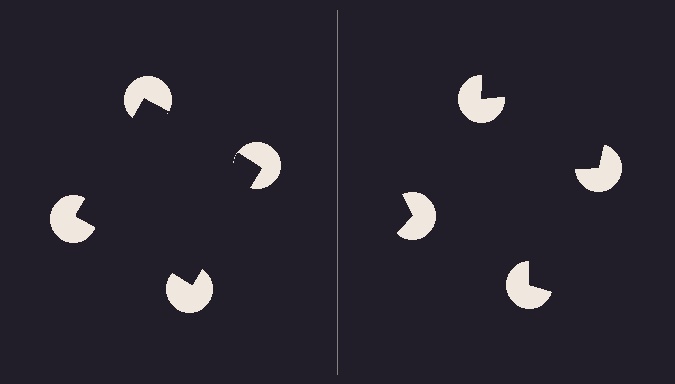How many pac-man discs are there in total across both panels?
8 — 4 on each side.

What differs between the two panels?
The pac-man discs are positioned identically on both sides; only the wedge orientations differ. On the left they align to a square; on the right they are misaligned.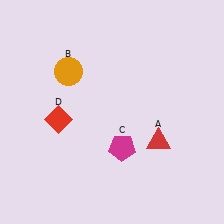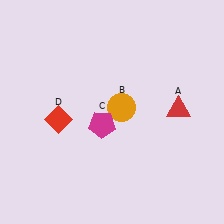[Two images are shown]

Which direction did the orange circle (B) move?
The orange circle (B) moved right.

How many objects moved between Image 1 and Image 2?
3 objects moved between the two images.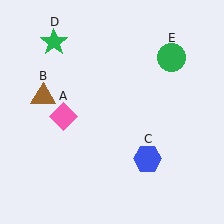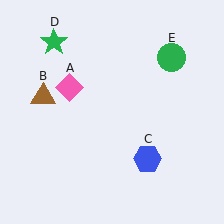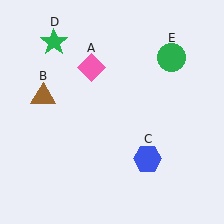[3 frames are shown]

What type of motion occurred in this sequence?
The pink diamond (object A) rotated clockwise around the center of the scene.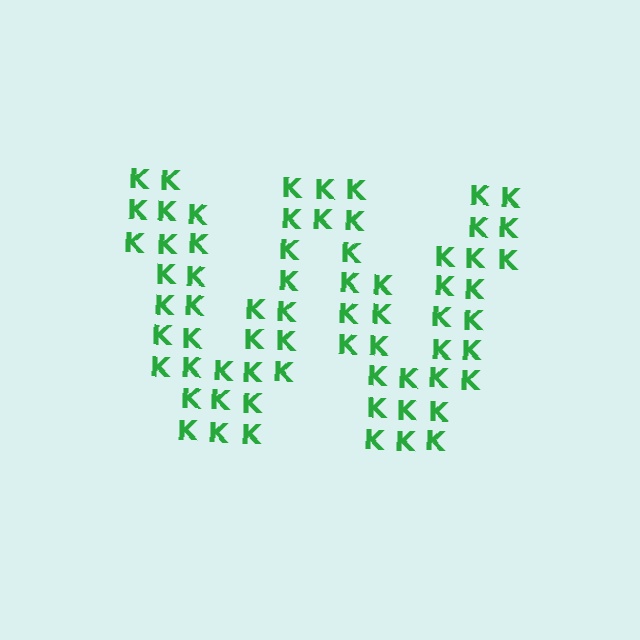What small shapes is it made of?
It is made of small letter K's.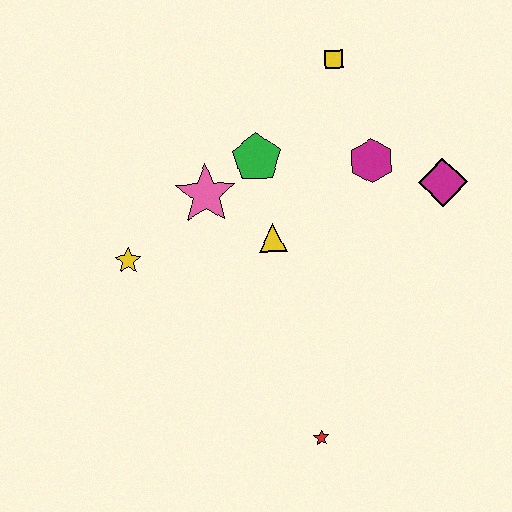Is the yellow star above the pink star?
No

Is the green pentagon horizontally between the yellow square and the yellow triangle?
No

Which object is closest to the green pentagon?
The pink star is closest to the green pentagon.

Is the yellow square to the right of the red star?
Yes